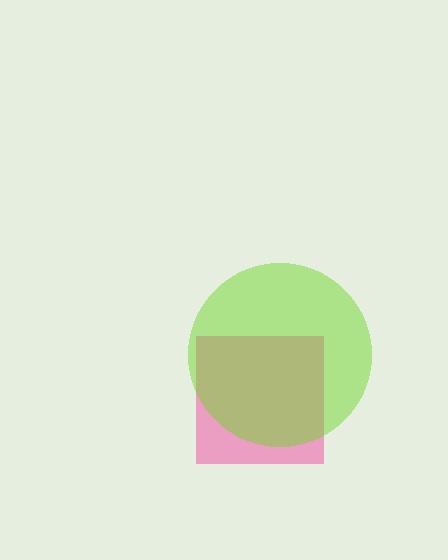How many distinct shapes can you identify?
There are 2 distinct shapes: a pink square, a lime circle.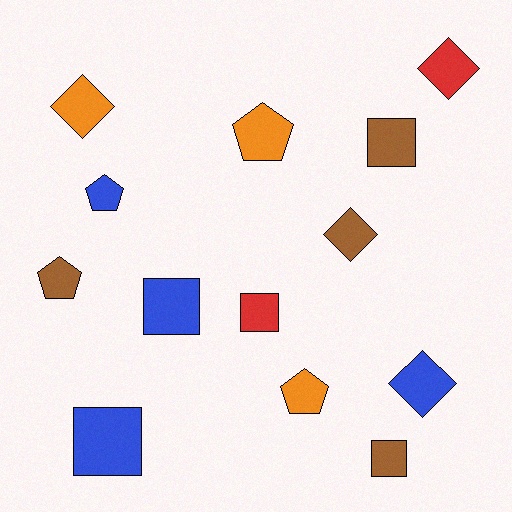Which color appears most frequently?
Blue, with 4 objects.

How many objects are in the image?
There are 13 objects.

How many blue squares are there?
There are 2 blue squares.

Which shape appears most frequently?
Square, with 5 objects.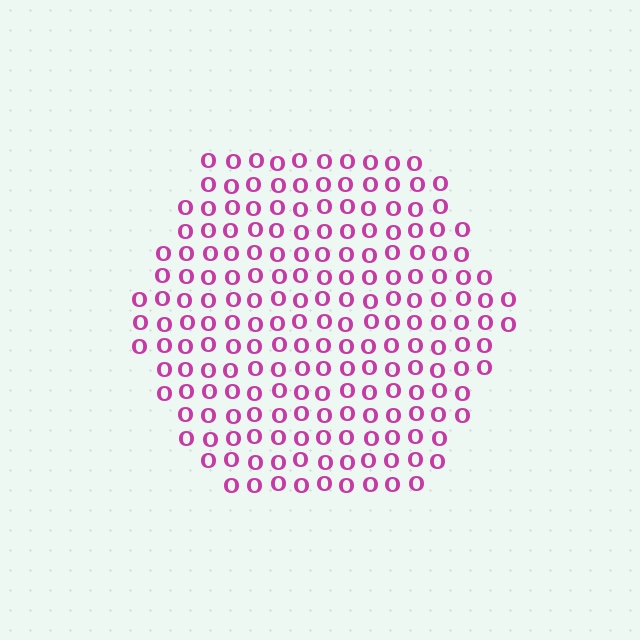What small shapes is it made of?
It is made of small letter O's.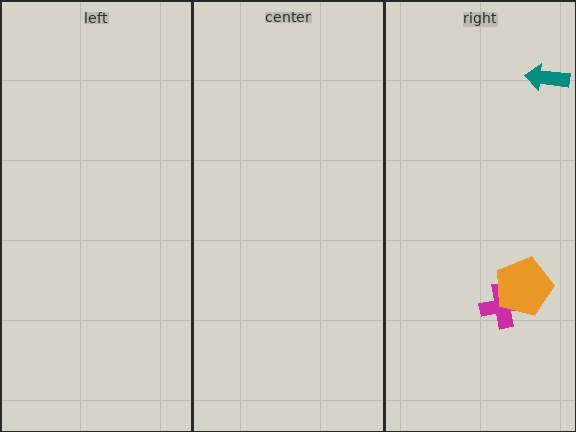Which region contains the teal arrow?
The right region.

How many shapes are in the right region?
3.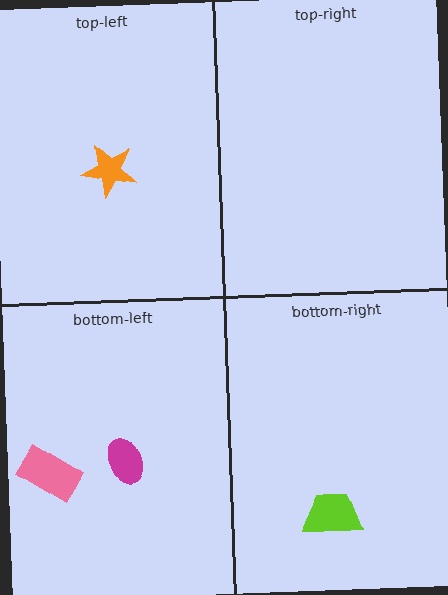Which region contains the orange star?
The top-left region.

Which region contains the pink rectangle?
The bottom-left region.